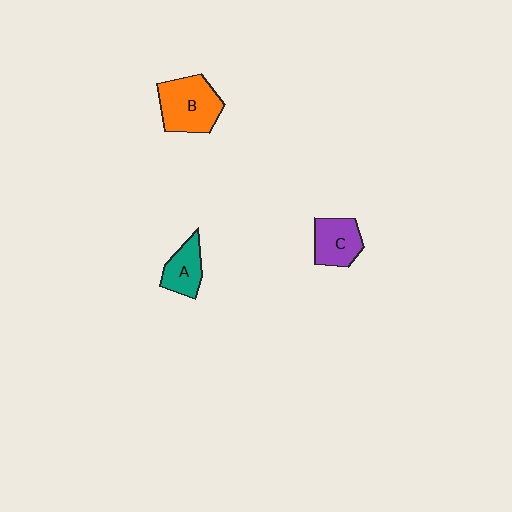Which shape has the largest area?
Shape B (orange).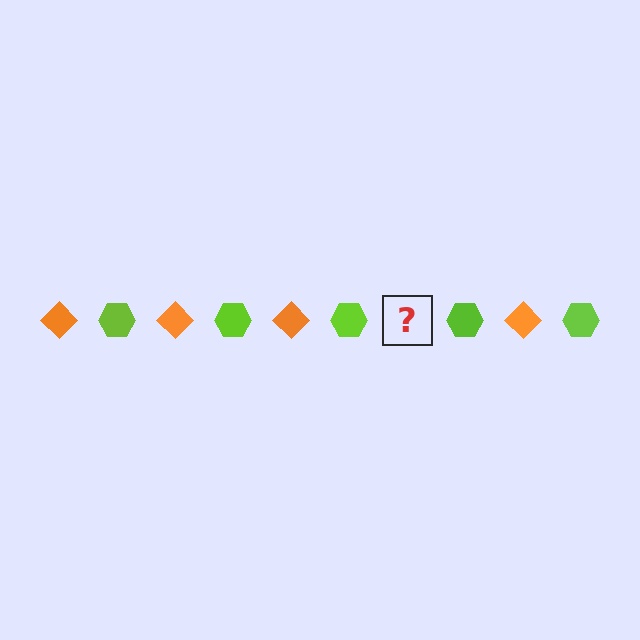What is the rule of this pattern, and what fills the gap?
The rule is that the pattern alternates between orange diamond and lime hexagon. The gap should be filled with an orange diamond.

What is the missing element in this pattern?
The missing element is an orange diamond.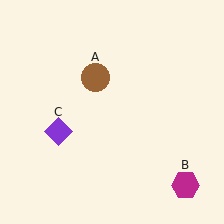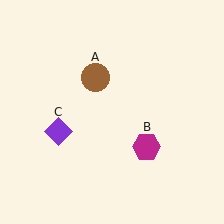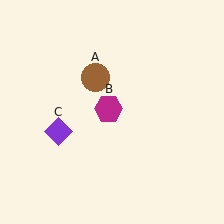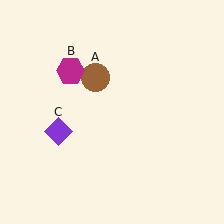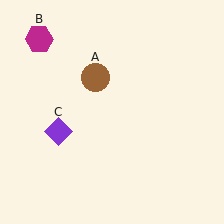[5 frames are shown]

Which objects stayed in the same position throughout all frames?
Brown circle (object A) and purple diamond (object C) remained stationary.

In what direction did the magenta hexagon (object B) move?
The magenta hexagon (object B) moved up and to the left.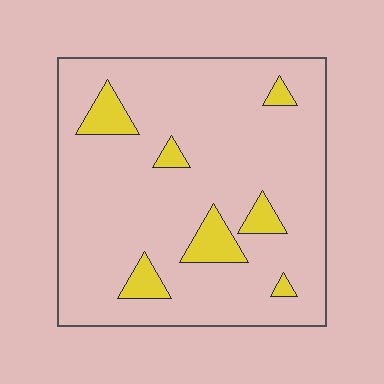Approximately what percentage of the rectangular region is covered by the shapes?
Approximately 10%.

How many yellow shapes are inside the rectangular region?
7.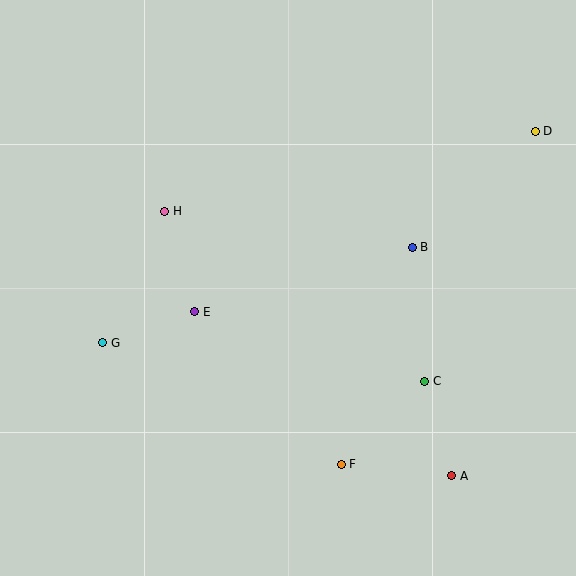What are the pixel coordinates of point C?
Point C is at (425, 381).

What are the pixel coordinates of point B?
Point B is at (412, 247).